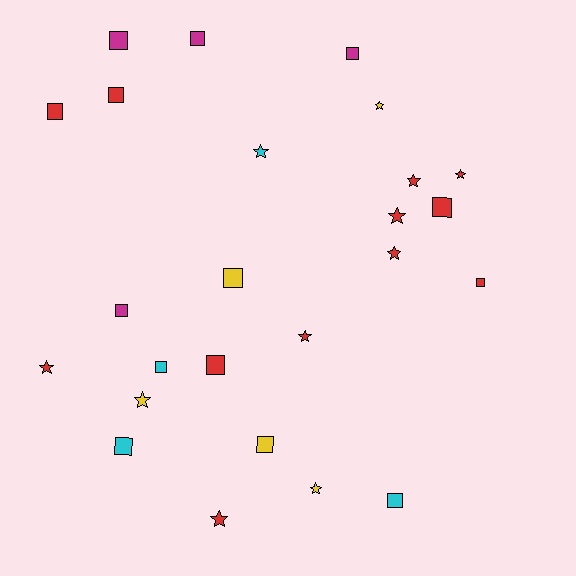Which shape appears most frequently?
Square, with 14 objects.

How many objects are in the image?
There are 25 objects.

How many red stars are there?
There are 7 red stars.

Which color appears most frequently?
Red, with 12 objects.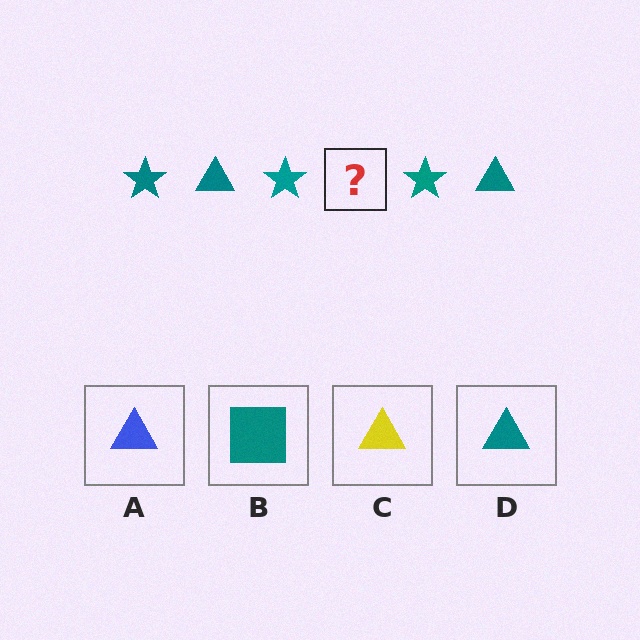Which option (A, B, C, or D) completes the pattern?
D.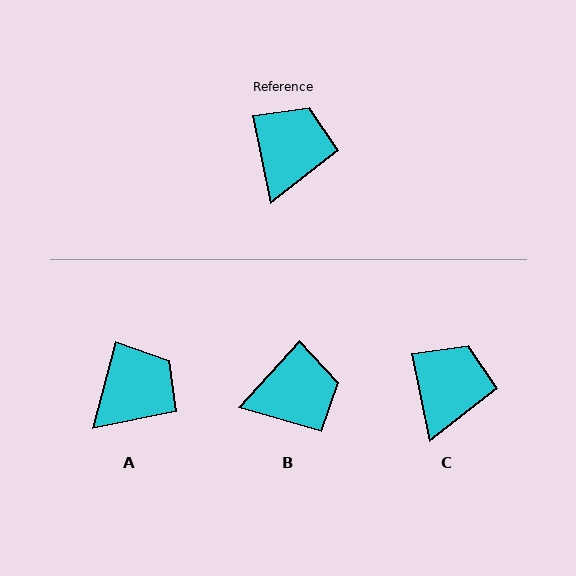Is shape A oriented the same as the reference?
No, it is off by about 27 degrees.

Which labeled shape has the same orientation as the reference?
C.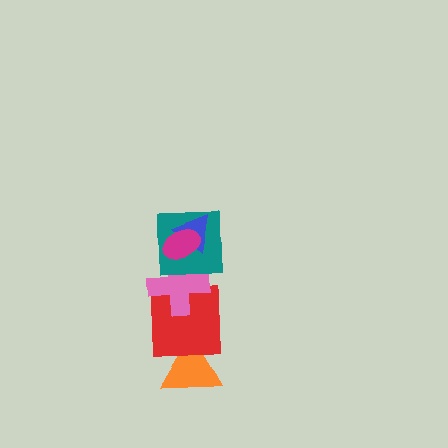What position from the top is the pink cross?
The pink cross is 4th from the top.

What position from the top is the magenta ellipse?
The magenta ellipse is 1st from the top.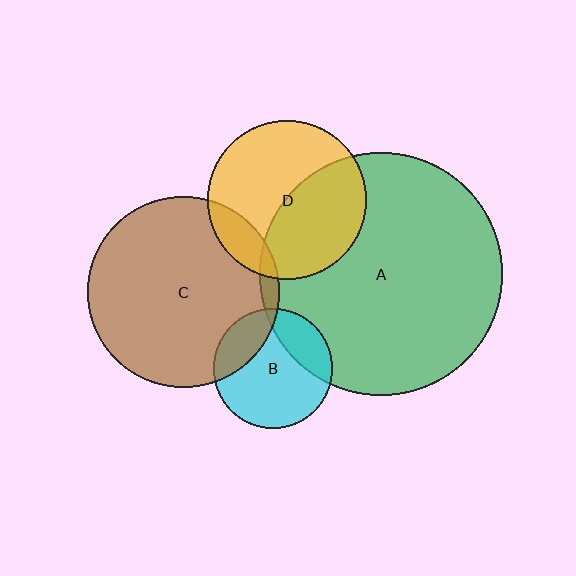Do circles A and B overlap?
Yes.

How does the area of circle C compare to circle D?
Approximately 1.5 times.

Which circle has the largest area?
Circle A (green).